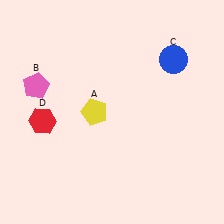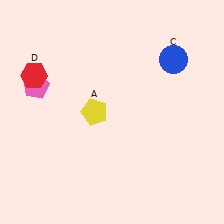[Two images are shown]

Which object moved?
The red hexagon (D) moved up.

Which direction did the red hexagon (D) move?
The red hexagon (D) moved up.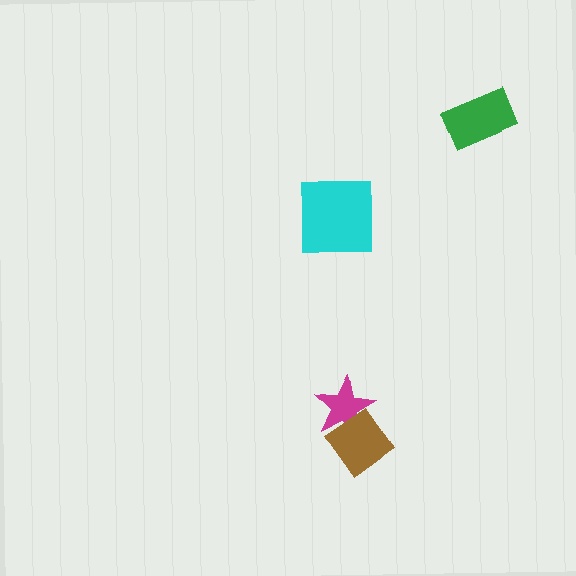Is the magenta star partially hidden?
Yes, it is partially covered by another shape.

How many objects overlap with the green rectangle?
0 objects overlap with the green rectangle.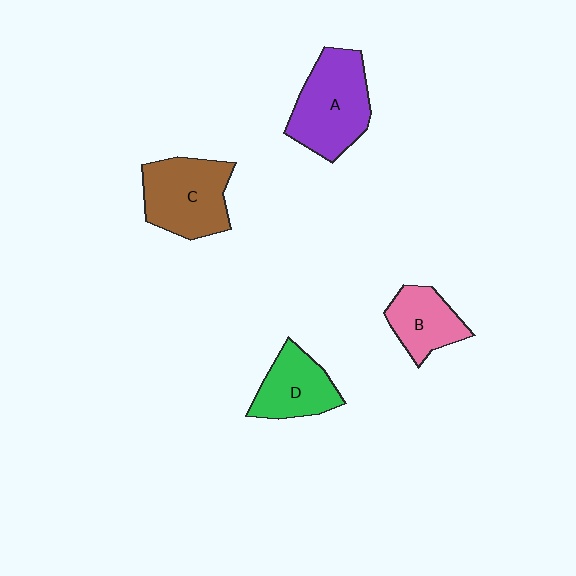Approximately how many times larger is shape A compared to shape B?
Approximately 1.6 times.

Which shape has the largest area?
Shape A (purple).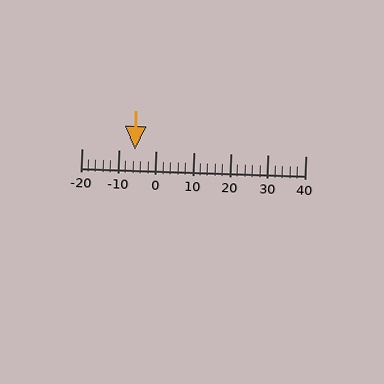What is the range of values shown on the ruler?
The ruler shows values from -20 to 40.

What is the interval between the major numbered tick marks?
The major tick marks are spaced 10 units apart.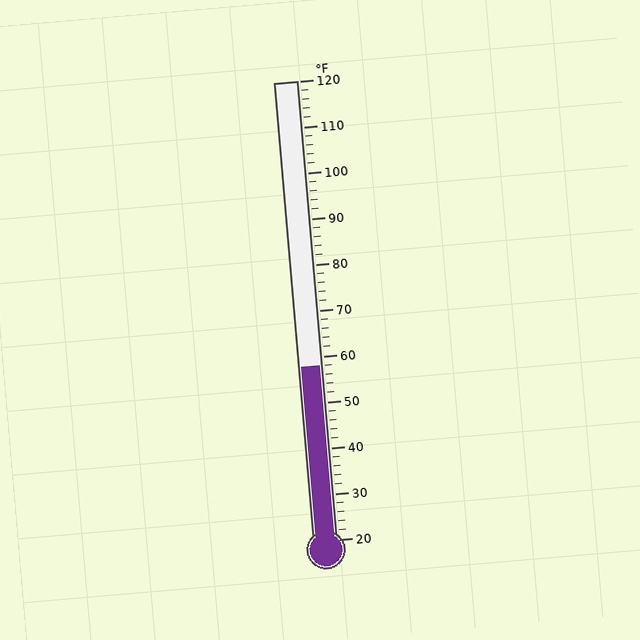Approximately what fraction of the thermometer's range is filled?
The thermometer is filled to approximately 40% of its range.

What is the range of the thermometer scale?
The thermometer scale ranges from 20°F to 120°F.